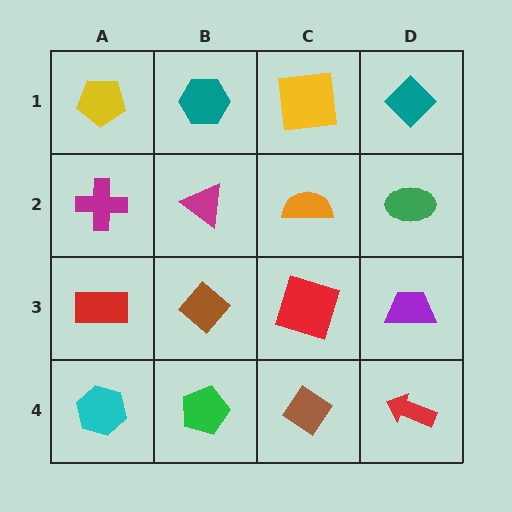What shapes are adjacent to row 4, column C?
A red square (row 3, column C), a green pentagon (row 4, column B), a red arrow (row 4, column D).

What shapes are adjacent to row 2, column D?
A teal diamond (row 1, column D), a purple trapezoid (row 3, column D), an orange semicircle (row 2, column C).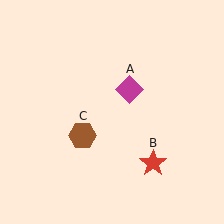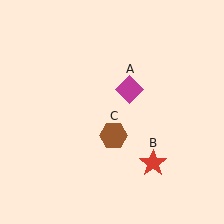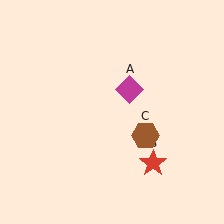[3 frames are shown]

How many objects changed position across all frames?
1 object changed position: brown hexagon (object C).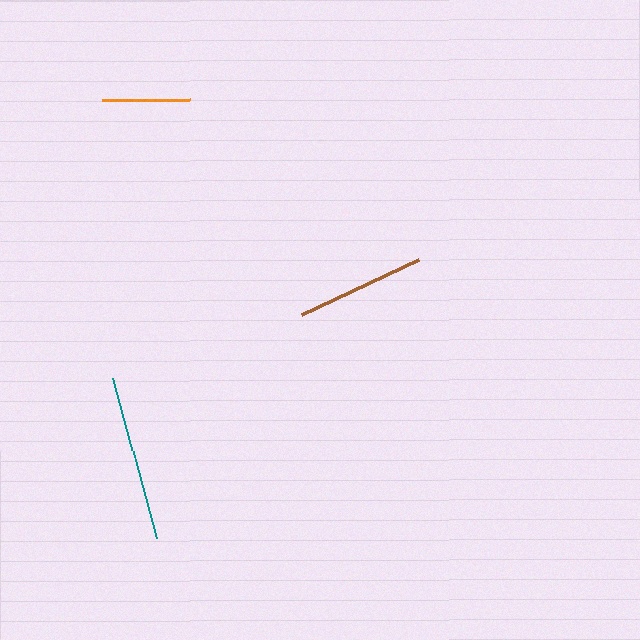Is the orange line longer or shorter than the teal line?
The teal line is longer than the orange line.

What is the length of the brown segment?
The brown segment is approximately 130 pixels long.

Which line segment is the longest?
The teal line is the longest at approximately 165 pixels.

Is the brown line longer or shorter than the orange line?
The brown line is longer than the orange line.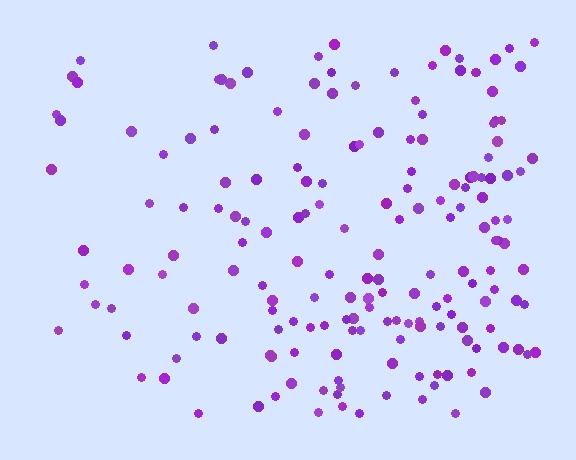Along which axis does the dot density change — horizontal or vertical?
Horizontal.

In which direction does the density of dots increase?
From left to right, with the right side densest.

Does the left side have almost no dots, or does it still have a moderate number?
Still a moderate number, just noticeably fewer than the right.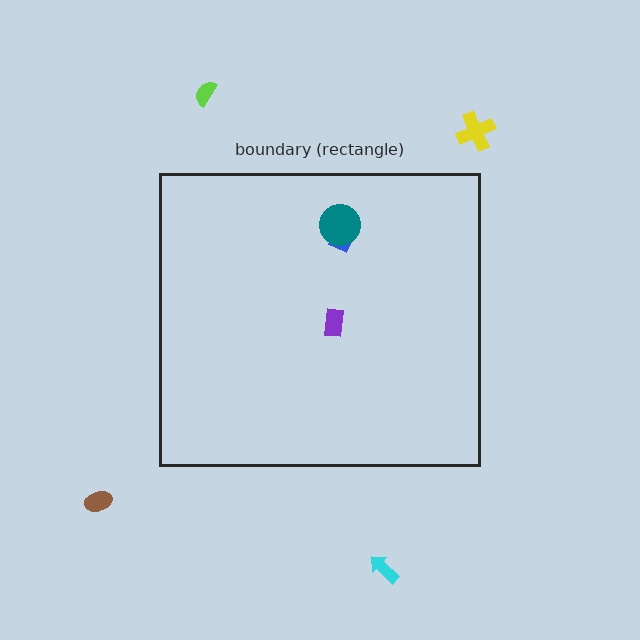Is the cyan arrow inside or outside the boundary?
Outside.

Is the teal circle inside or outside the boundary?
Inside.